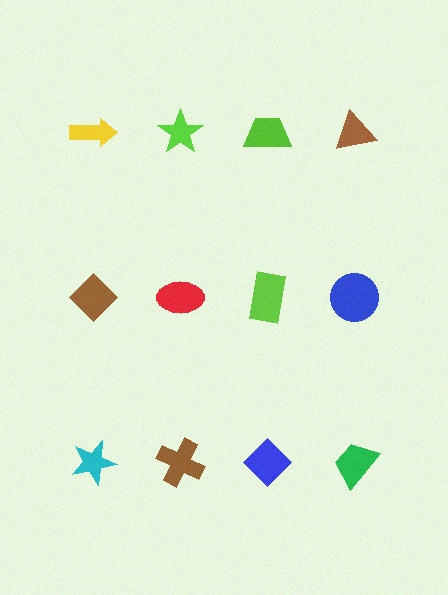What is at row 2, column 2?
A red ellipse.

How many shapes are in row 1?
4 shapes.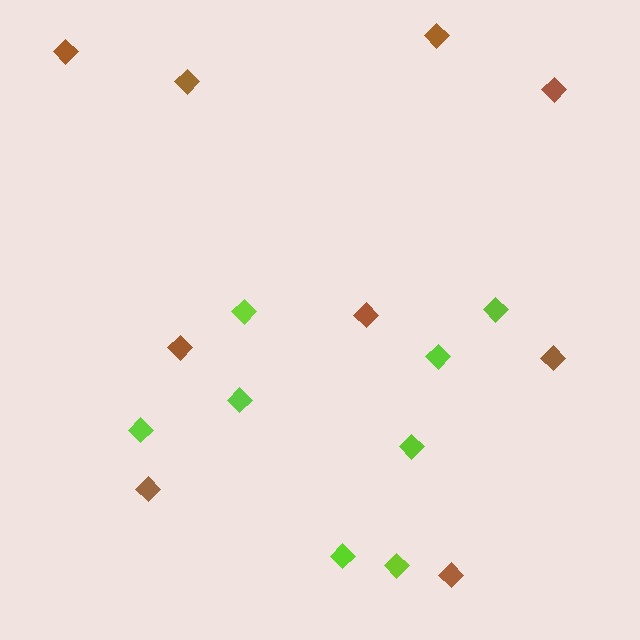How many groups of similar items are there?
There are 2 groups: one group of brown diamonds (9) and one group of lime diamonds (8).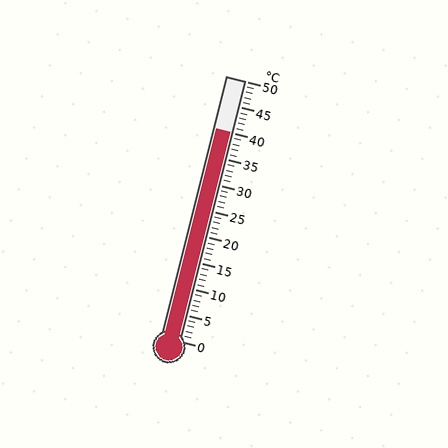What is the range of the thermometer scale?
The thermometer scale ranges from 0°C to 50°C.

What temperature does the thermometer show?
The thermometer shows approximately 40°C.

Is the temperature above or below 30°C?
The temperature is above 30°C.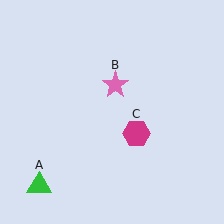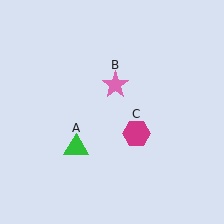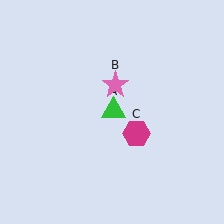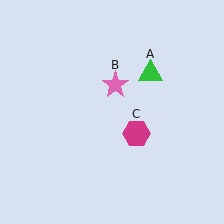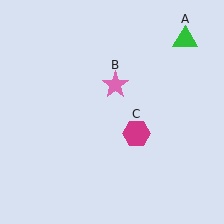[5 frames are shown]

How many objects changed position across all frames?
1 object changed position: green triangle (object A).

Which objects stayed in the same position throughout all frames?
Pink star (object B) and magenta hexagon (object C) remained stationary.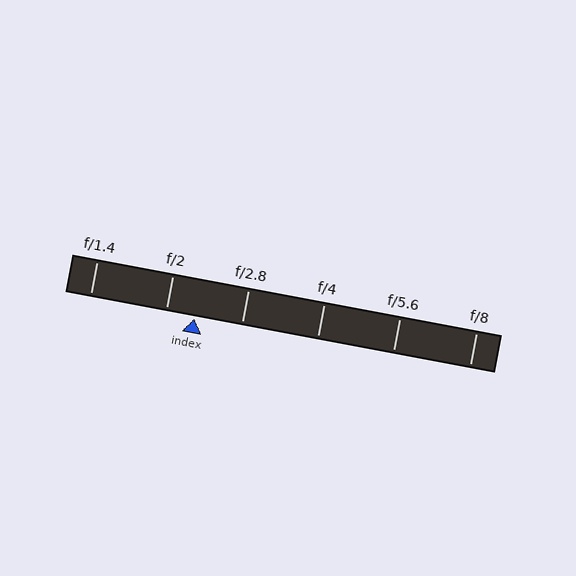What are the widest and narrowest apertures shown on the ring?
The widest aperture shown is f/1.4 and the narrowest is f/8.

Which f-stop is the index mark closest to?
The index mark is closest to f/2.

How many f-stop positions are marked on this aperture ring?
There are 6 f-stop positions marked.